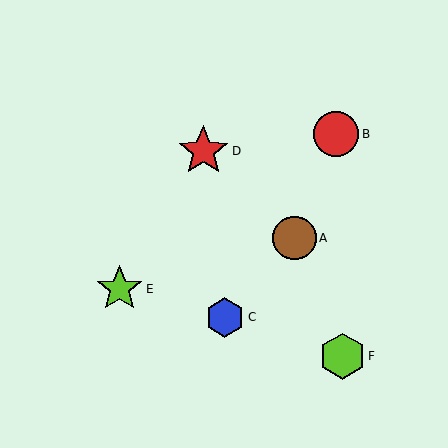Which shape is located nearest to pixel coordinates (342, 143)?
The red circle (labeled B) at (337, 134) is nearest to that location.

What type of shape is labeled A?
Shape A is a brown circle.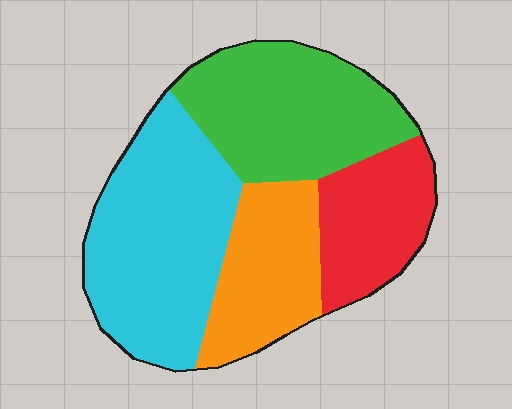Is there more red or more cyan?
Cyan.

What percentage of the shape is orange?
Orange covers 19% of the shape.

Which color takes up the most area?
Cyan, at roughly 35%.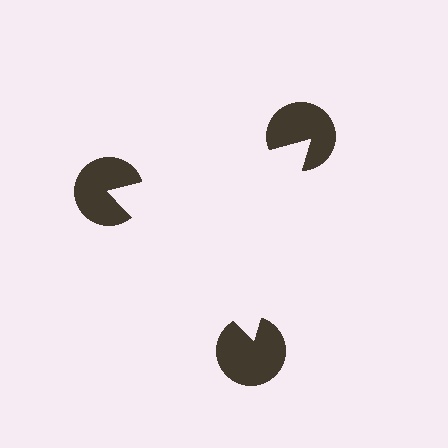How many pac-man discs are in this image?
There are 3 — one at each vertex of the illusory triangle.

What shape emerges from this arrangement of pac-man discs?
An illusory triangle — its edges are inferred from the aligned wedge cuts in the pac-man discs, not physically drawn.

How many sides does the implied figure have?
3 sides.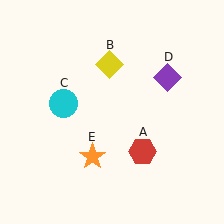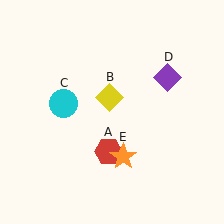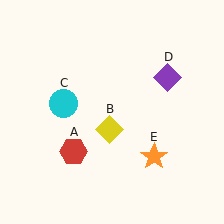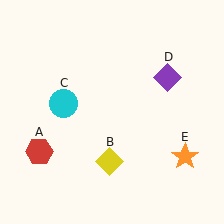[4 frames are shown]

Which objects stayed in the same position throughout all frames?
Cyan circle (object C) and purple diamond (object D) remained stationary.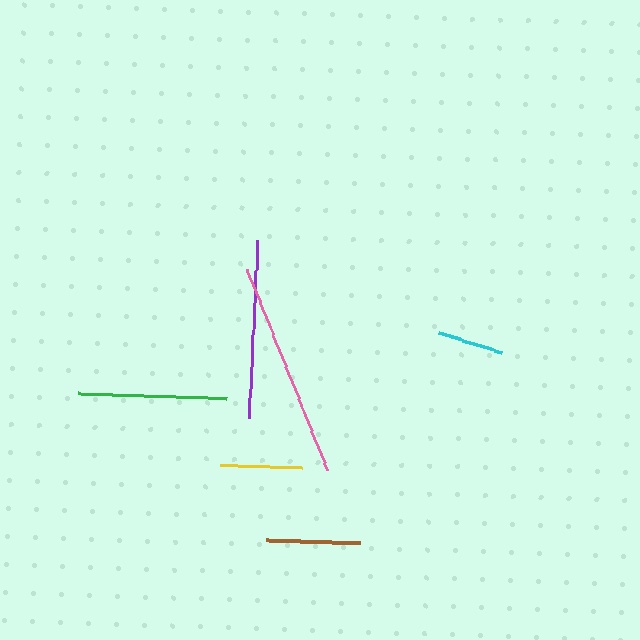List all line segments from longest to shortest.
From longest to shortest: pink, purple, green, brown, yellow, cyan.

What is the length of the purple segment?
The purple segment is approximately 178 pixels long.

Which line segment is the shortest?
The cyan line is the shortest at approximately 66 pixels.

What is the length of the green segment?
The green segment is approximately 149 pixels long.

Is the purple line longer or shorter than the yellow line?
The purple line is longer than the yellow line.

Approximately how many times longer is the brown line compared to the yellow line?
The brown line is approximately 1.1 times the length of the yellow line.